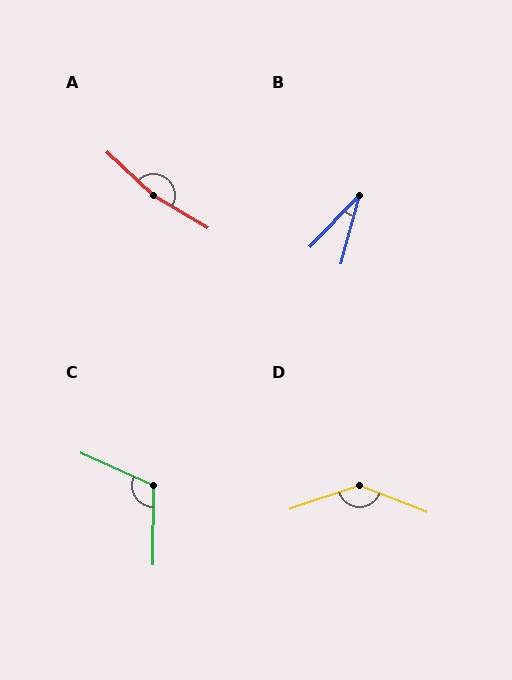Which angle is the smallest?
B, at approximately 29 degrees.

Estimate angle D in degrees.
Approximately 141 degrees.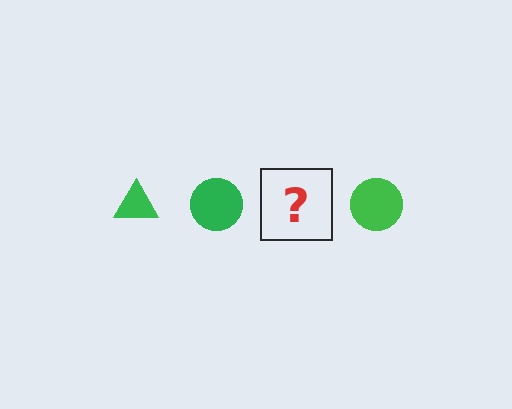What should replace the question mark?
The question mark should be replaced with a green triangle.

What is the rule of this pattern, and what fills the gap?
The rule is that the pattern cycles through triangle, circle shapes in green. The gap should be filled with a green triangle.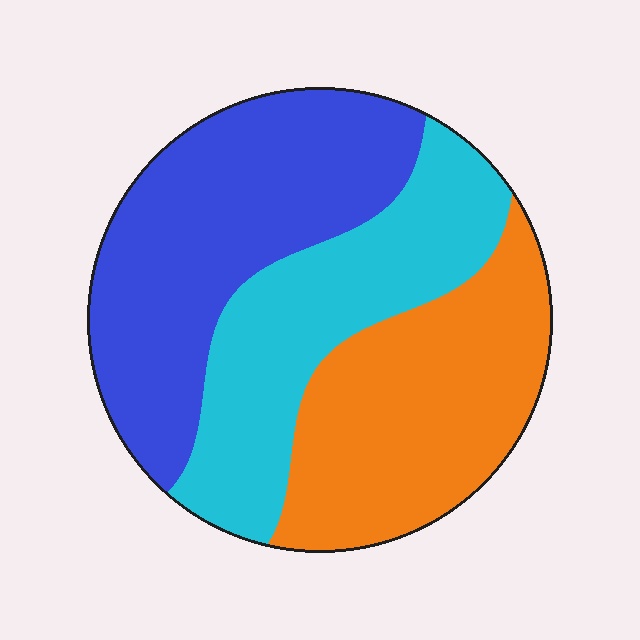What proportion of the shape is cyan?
Cyan covers roughly 30% of the shape.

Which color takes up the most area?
Blue, at roughly 40%.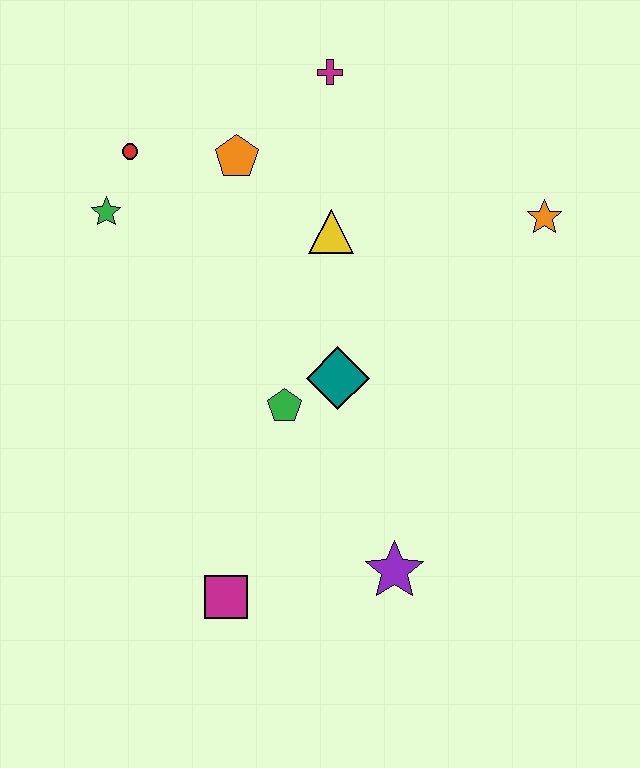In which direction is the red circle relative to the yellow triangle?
The red circle is to the left of the yellow triangle.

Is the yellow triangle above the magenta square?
Yes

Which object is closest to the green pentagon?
The teal diamond is closest to the green pentagon.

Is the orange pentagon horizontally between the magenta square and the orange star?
Yes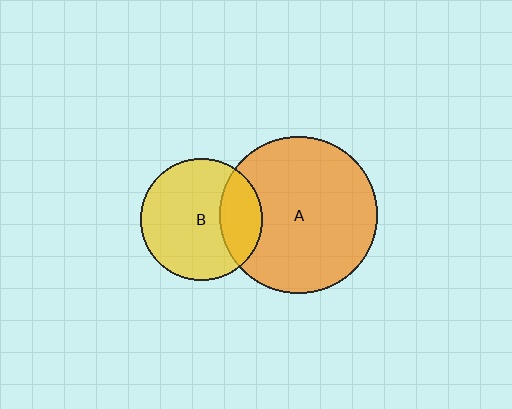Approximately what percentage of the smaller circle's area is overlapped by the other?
Approximately 25%.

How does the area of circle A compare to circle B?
Approximately 1.7 times.